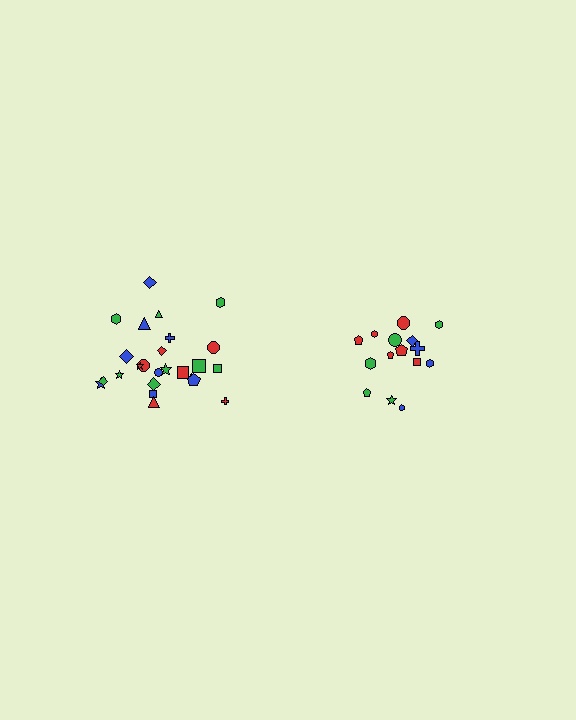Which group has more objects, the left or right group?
The left group.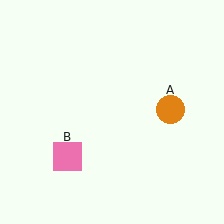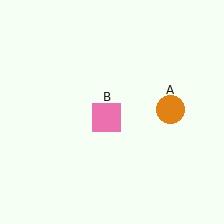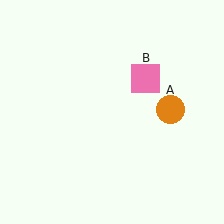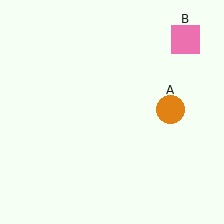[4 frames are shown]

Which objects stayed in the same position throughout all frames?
Orange circle (object A) remained stationary.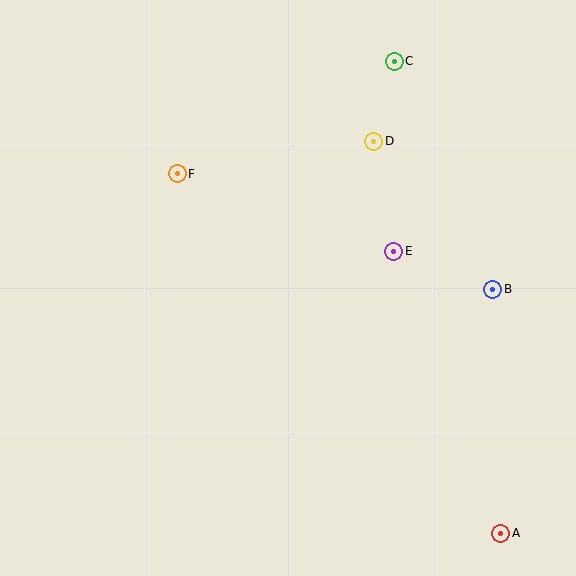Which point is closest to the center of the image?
Point E at (394, 251) is closest to the center.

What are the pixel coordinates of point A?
Point A is at (501, 533).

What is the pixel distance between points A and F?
The distance between A and F is 483 pixels.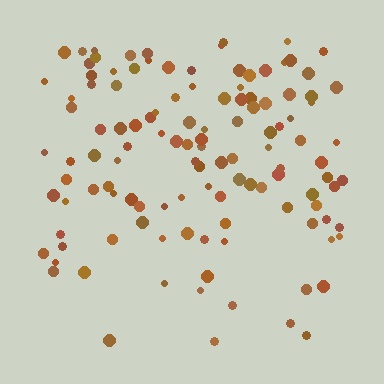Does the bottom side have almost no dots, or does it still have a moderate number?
Still a moderate number, just noticeably fewer than the top.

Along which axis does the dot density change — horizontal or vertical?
Vertical.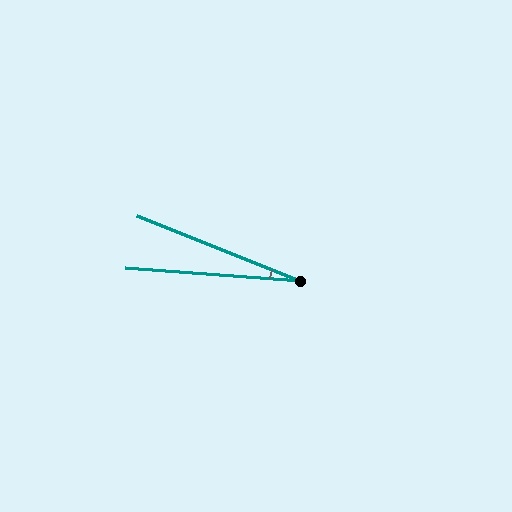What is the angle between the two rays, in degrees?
Approximately 17 degrees.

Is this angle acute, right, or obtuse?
It is acute.